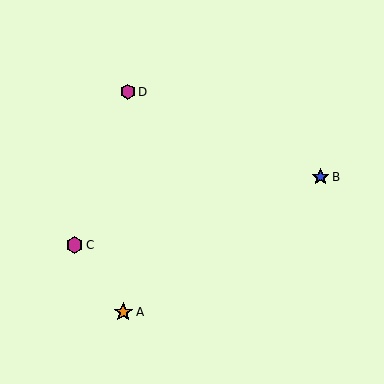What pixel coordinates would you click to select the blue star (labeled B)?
Click at (321, 177) to select the blue star B.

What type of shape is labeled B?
Shape B is a blue star.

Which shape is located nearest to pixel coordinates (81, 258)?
The magenta hexagon (labeled C) at (75, 245) is nearest to that location.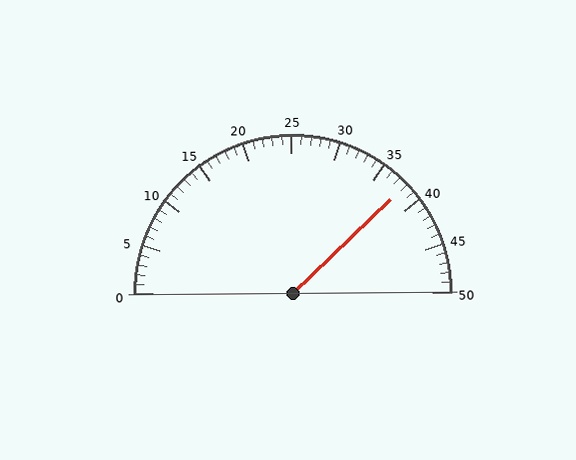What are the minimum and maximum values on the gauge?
The gauge ranges from 0 to 50.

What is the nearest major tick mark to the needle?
The nearest major tick mark is 40.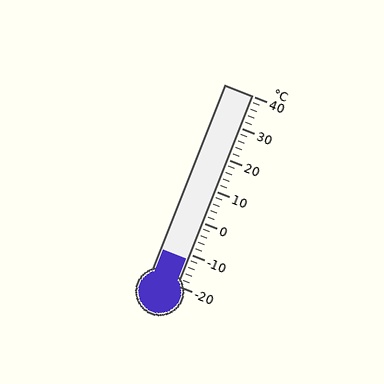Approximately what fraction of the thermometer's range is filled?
The thermometer is filled to approximately 15% of its range.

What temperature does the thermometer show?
The thermometer shows approximately -12°C.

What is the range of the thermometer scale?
The thermometer scale ranges from -20°C to 40°C.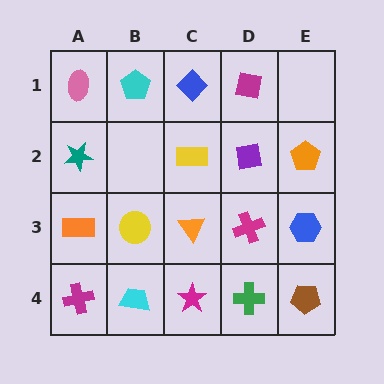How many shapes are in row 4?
5 shapes.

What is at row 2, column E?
An orange pentagon.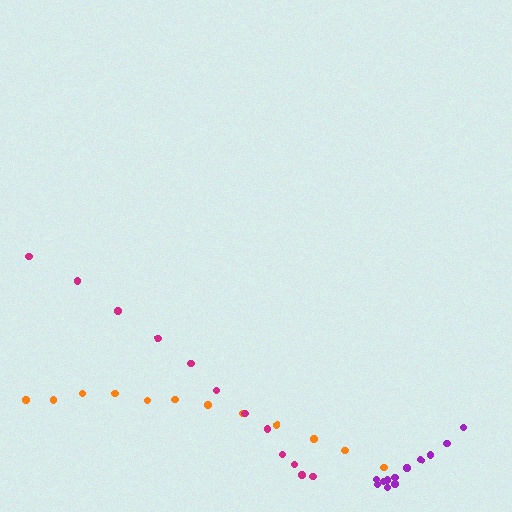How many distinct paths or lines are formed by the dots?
There are 3 distinct paths.